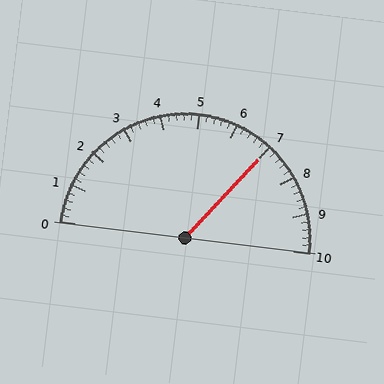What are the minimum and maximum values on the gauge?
The gauge ranges from 0 to 10.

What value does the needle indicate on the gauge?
The needle indicates approximately 7.0.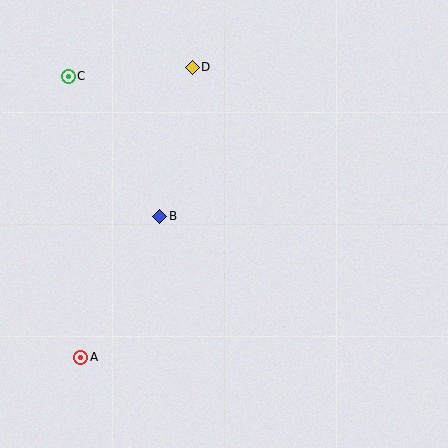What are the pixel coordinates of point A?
Point A is at (81, 357).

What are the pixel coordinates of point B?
Point B is at (160, 216).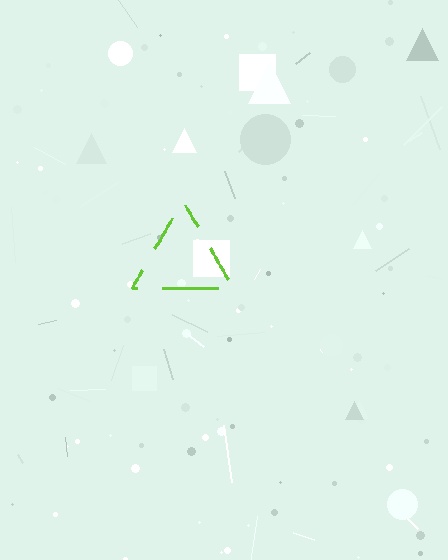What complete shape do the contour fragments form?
The contour fragments form a triangle.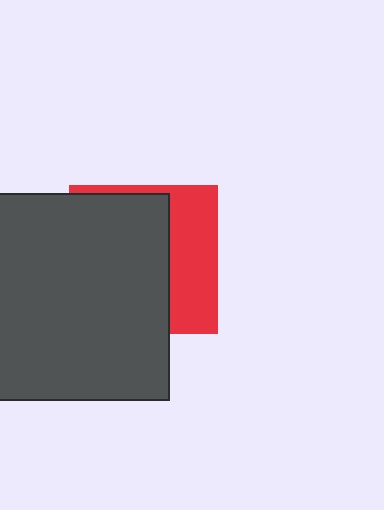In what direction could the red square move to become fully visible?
The red square could move right. That would shift it out from behind the dark gray square entirely.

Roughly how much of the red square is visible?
A small part of it is visible (roughly 36%).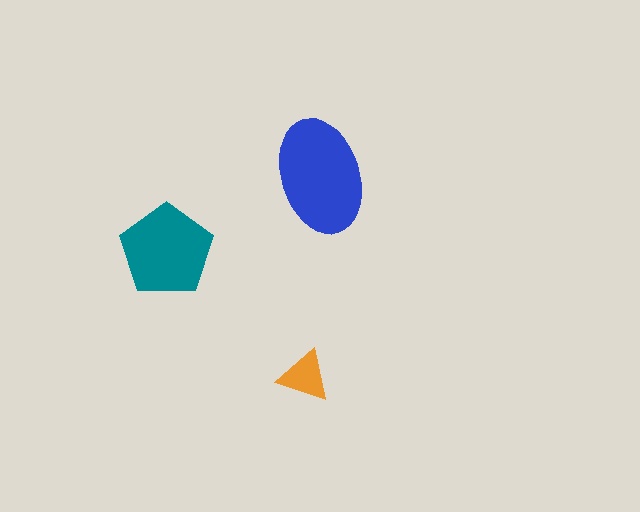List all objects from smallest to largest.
The orange triangle, the teal pentagon, the blue ellipse.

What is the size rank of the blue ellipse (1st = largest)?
1st.